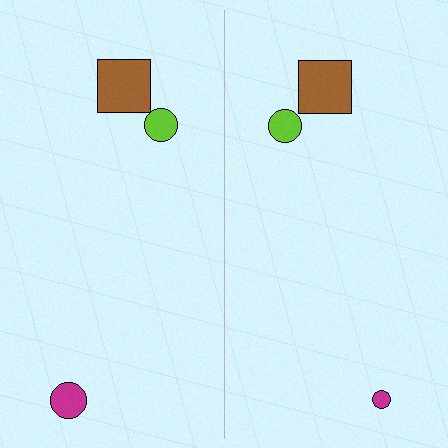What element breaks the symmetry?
The magenta circle on the right side has a different size than its mirror counterpart.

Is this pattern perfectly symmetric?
No, the pattern is not perfectly symmetric. The magenta circle on the right side has a different size than its mirror counterpart.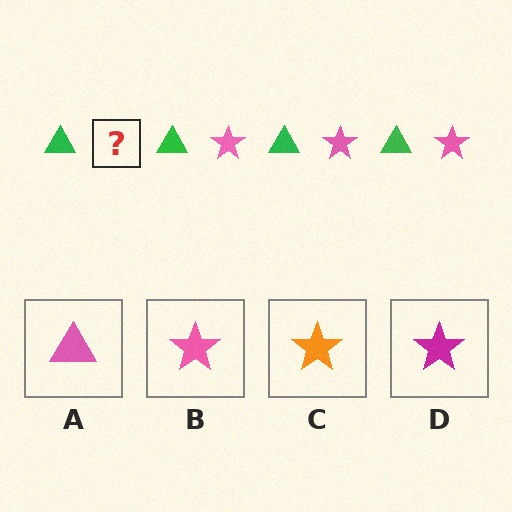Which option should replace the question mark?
Option B.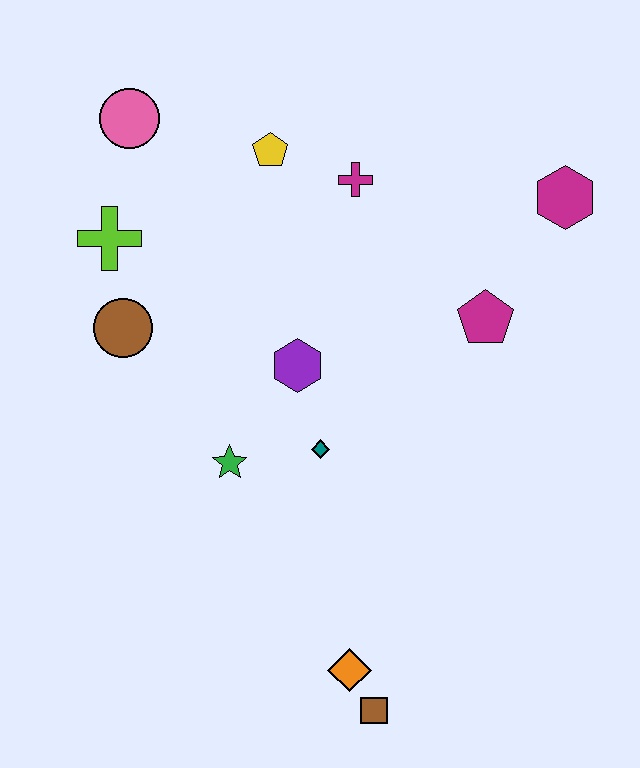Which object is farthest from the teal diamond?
The pink circle is farthest from the teal diamond.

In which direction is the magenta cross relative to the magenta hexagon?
The magenta cross is to the left of the magenta hexagon.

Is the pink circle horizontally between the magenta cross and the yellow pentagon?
No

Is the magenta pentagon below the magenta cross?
Yes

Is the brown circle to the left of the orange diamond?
Yes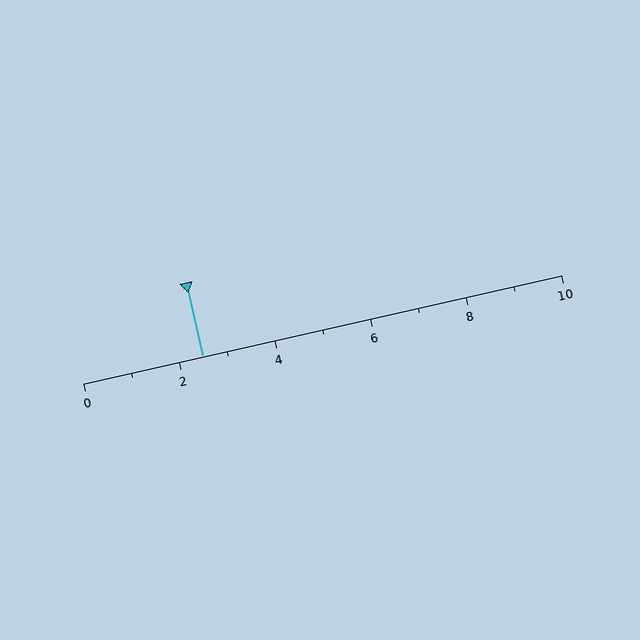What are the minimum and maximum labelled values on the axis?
The axis runs from 0 to 10.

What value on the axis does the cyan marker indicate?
The marker indicates approximately 2.5.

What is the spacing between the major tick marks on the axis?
The major ticks are spaced 2 apart.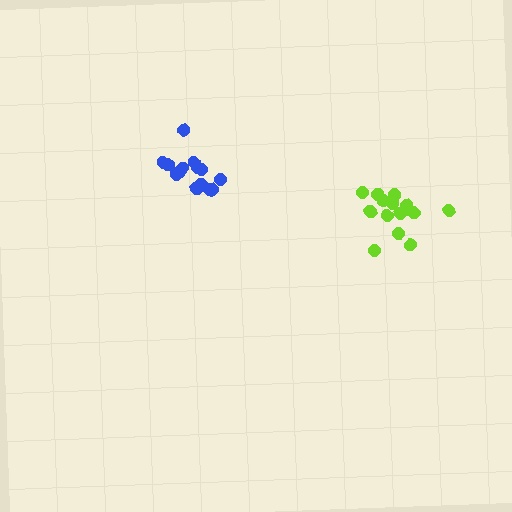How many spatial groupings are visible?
There are 2 spatial groupings.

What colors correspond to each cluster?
The clusters are colored: blue, lime.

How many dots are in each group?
Group 1: 14 dots, Group 2: 14 dots (28 total).